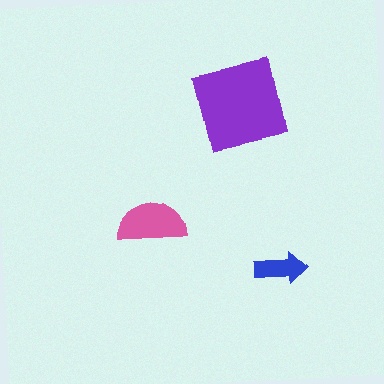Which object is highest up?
The purple square is topmost.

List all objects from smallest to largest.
The blue arrow, the pink semicircle, the purple square.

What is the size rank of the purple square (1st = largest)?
1st.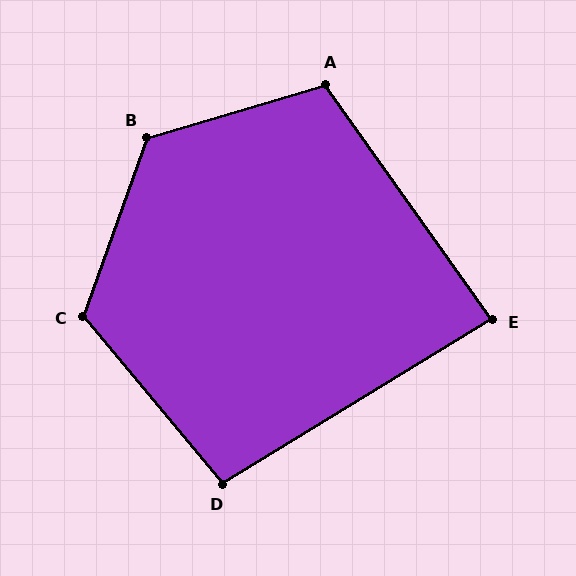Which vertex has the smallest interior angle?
E, at approximately 86 degrees.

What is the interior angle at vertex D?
Approximately 98 degrees (obtuse).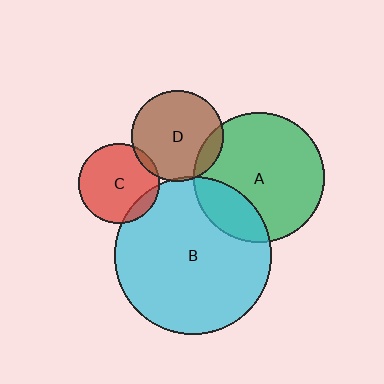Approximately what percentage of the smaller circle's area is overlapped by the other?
Approximately 5%.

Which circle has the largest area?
Circle B (cyan).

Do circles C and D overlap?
Yes.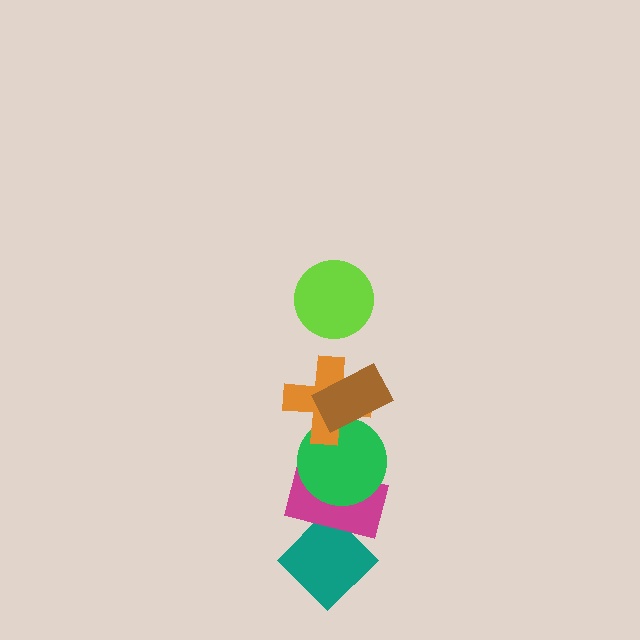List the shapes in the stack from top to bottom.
From top to bottom: the lime circle, the brown rectangle, the orange cross, the green circle, the magenta rectangle, the teal diamond.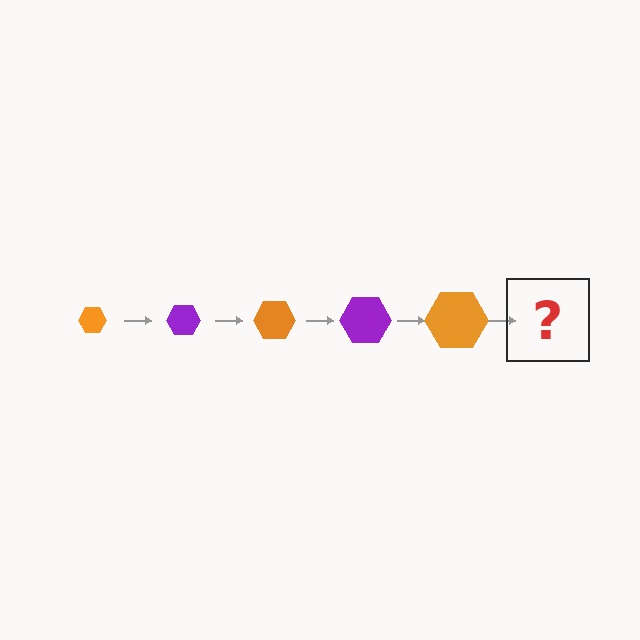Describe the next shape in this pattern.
It should be a purple hexagon, larger than the previous one.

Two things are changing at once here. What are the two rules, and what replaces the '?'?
The two rules are that the hexagon grows larger each step and the color cycles through orange and purple. The '?' should be a purple hexagon, larger than the previous one.